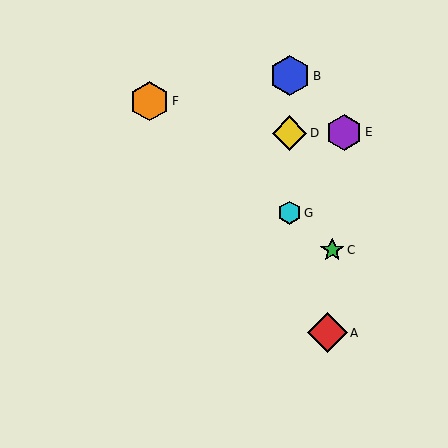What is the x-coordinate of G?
Object G is at x≈290.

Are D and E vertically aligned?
No, D is at x≈290 and E is at x≈344.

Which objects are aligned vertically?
Objects B, D, G are aligned vertically.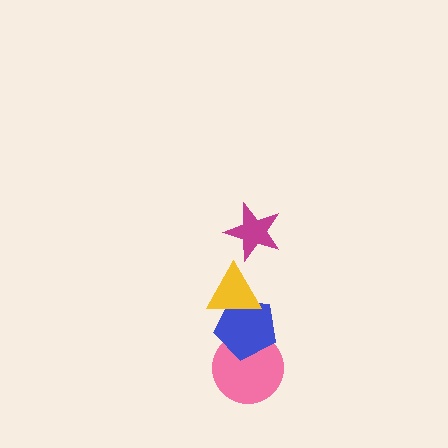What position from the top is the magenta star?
The magenta star is 1st from the top.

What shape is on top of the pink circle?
The blue pentagon is on top of the pink circle.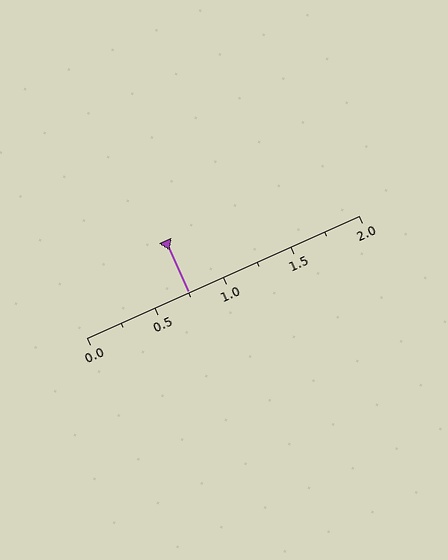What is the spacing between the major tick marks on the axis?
The major ticks are spaced 0.5 apart.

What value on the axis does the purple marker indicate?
The marker indicates approximately 0.75.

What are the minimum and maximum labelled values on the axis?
The axis runs from 0.0 to 2.0.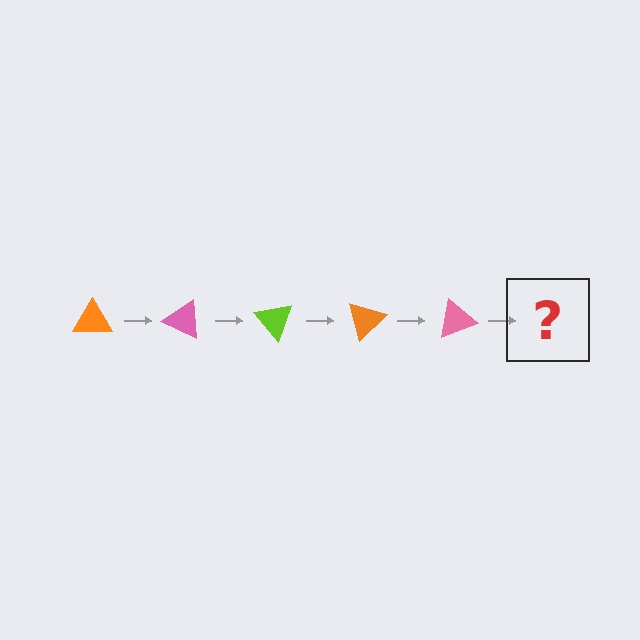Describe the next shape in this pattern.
It should be a lime triangle, rotated 125 degrees from the start.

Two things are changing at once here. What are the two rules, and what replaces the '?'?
The two rules are that it rotates 25 degrees each step and the color cycles through orange, pink, and lime. The '?' should be a lime triangle, rotated 125 degrees from the start.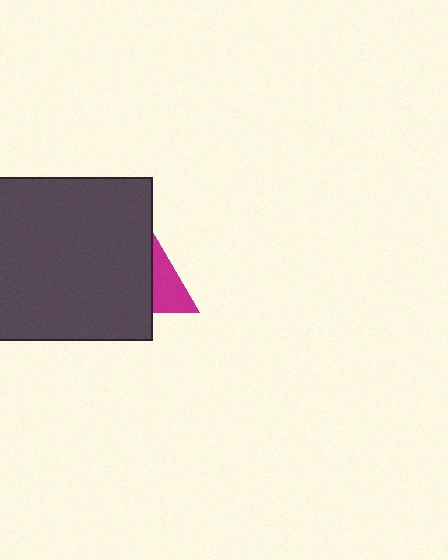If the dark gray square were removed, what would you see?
You would see the complete magenta triangle.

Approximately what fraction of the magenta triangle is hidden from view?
Roughly 61% of the magenta triangle is hidden behind the dark gray square.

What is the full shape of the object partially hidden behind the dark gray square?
The partially hidden object is a magenta triangle.